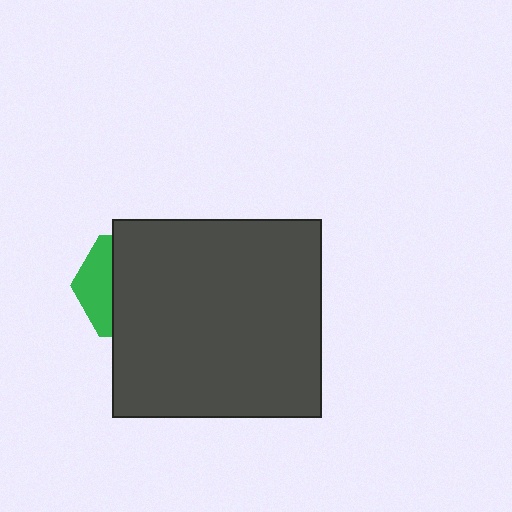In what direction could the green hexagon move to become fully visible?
The green hexagon could move left. That would shift it out from behind the dark gray rectangle entirely.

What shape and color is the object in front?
The object in front is a dark gray rectangle.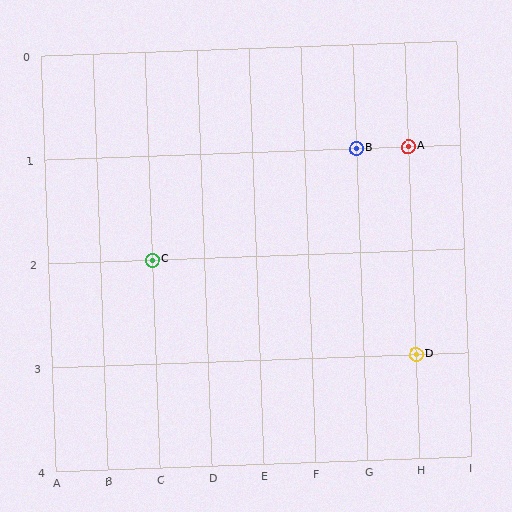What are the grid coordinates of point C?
Point C is at grid coordinates (C, 2).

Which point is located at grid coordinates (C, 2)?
Point C is at (C, 2).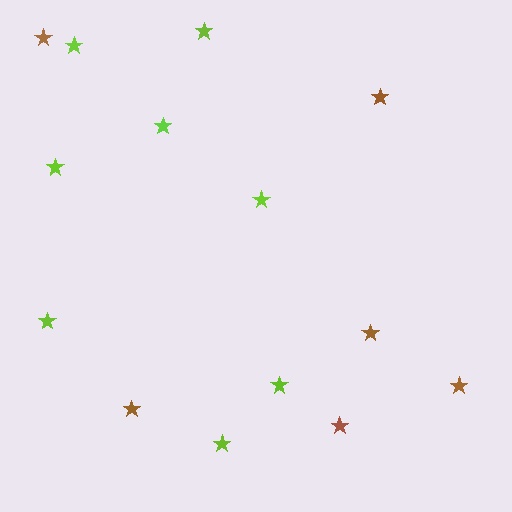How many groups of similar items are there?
There are 2 groups: one group of brown stars (6) and one group of lime stars (8).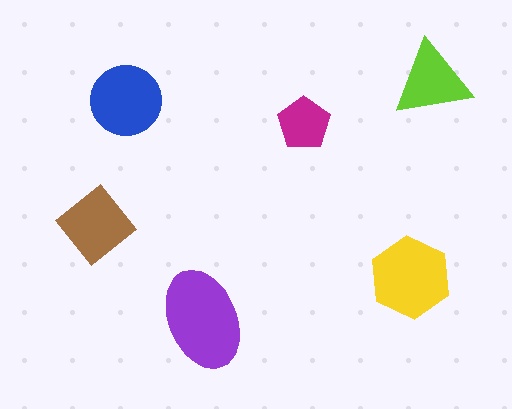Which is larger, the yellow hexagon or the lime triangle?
The yellow hexagon.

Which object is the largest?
The purple ellipse.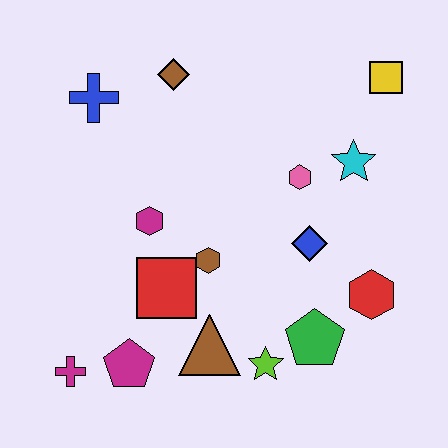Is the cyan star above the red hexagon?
Yes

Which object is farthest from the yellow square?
The magenta cross is farthest from the yellow square.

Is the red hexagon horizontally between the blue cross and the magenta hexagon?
No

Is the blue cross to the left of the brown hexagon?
Yes